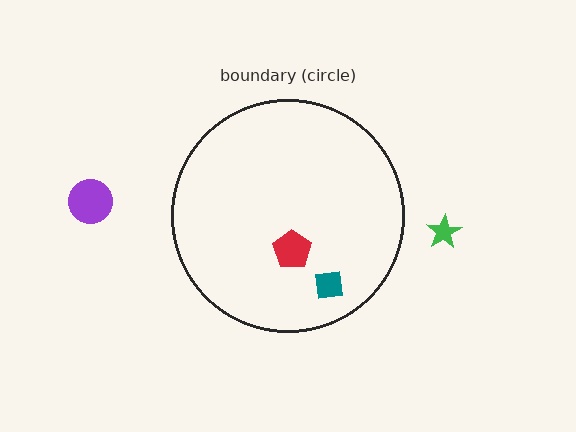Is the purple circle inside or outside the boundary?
Outside.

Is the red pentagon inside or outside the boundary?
Inside.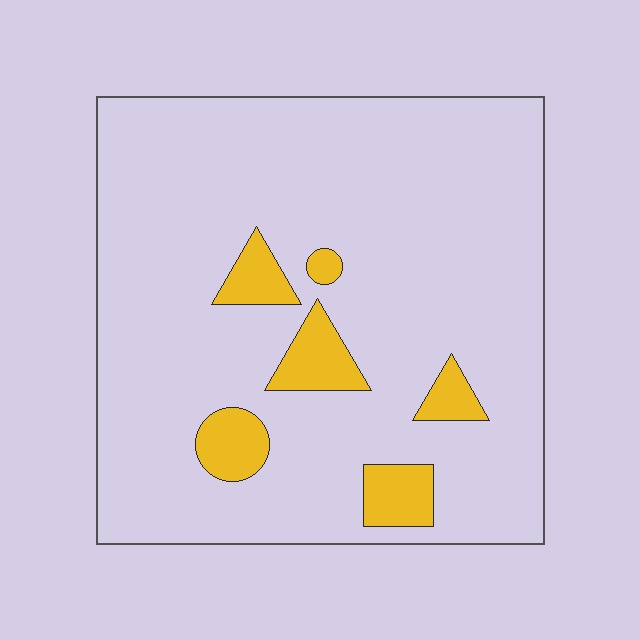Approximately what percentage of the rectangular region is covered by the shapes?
Approximately 10%.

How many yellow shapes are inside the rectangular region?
6.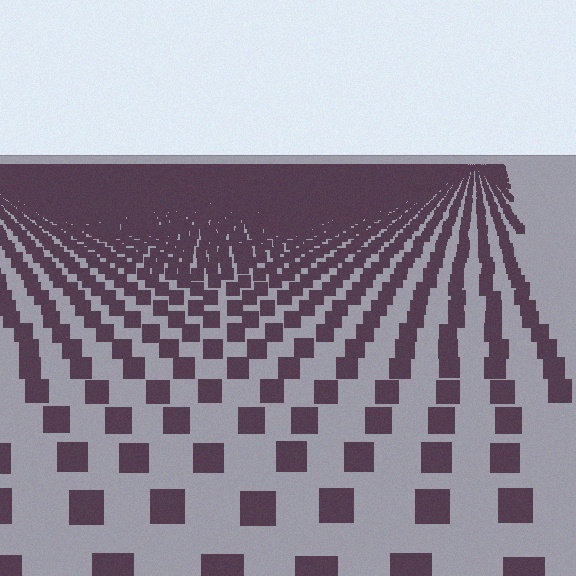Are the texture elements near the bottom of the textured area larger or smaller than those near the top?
Larger. Near the bottom, elements are closer to the viewer and appear at a bigger on-screen size.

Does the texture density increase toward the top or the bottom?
Density increases toward the top.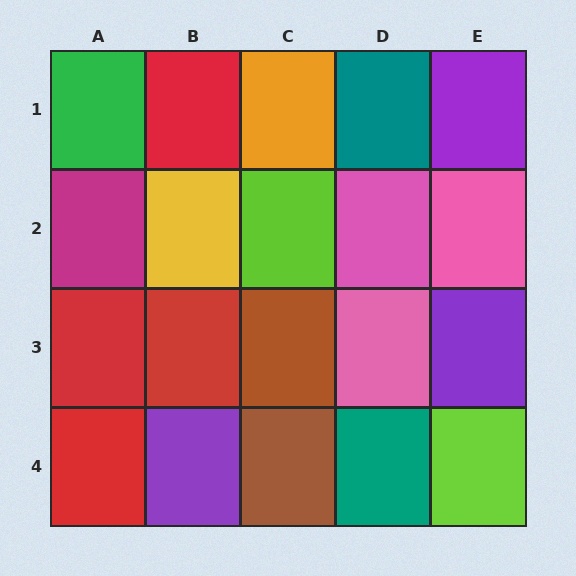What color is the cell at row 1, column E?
Purple.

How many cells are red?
4 cells are red.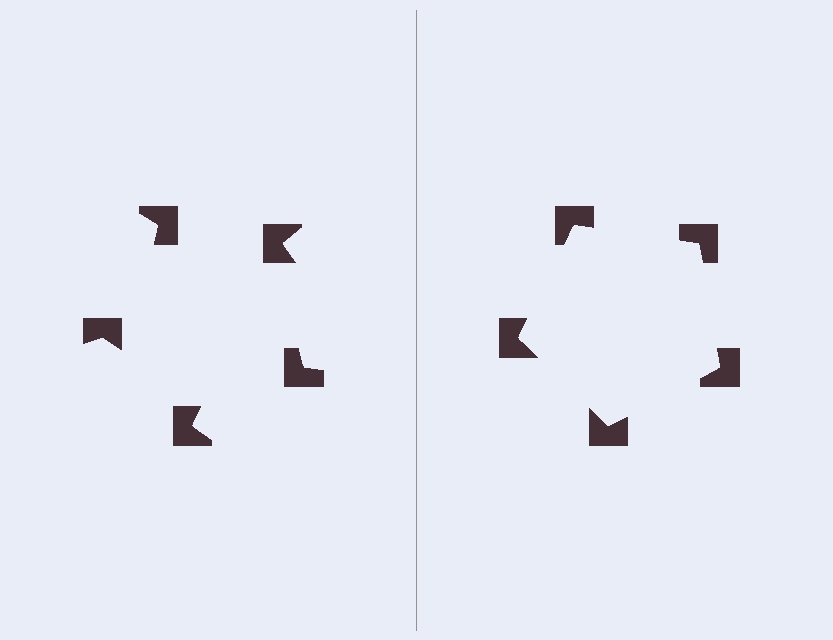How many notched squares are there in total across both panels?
10 — 5 on each side.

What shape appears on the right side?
An illusory pentagon.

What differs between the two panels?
The notched squares are positioned identically on both sides; only the wedge orientations differ. On the right they align to a pentagon; on the left they are misaligned.